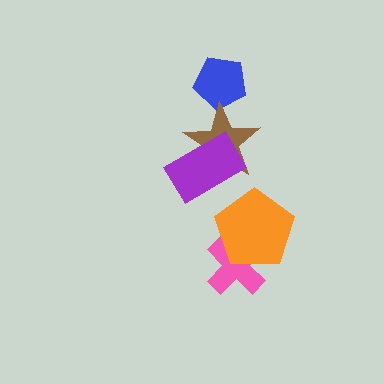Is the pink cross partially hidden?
Yes, it is partially covered by another shape.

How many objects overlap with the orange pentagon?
1 object overlaps with the orange pentagon.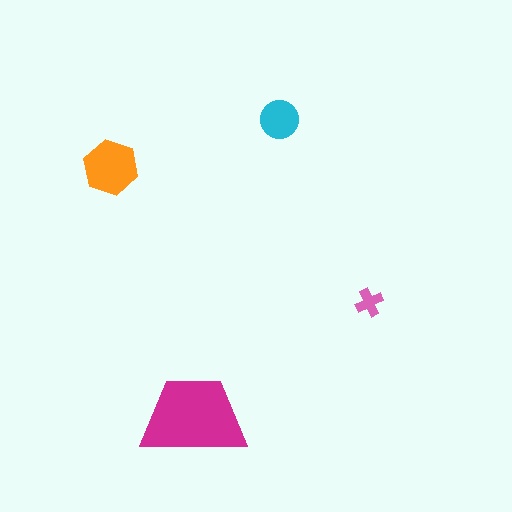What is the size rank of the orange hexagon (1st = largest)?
2nd.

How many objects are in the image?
There are 4 objects in the image.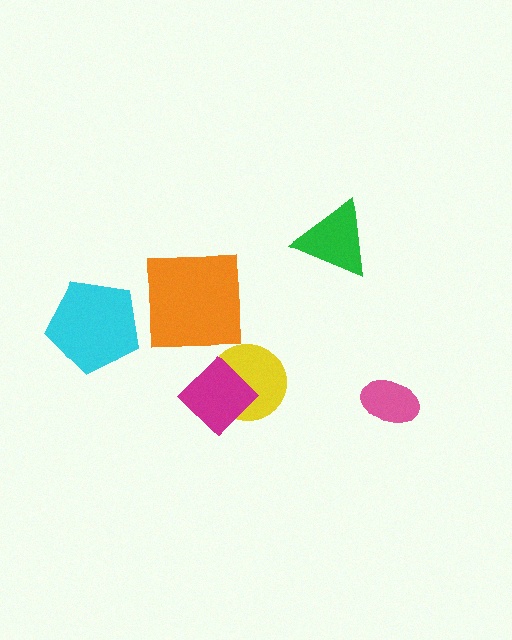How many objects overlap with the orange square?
0 objects overlap with the orange square.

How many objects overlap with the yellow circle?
1 object overlaps with the yellow circle.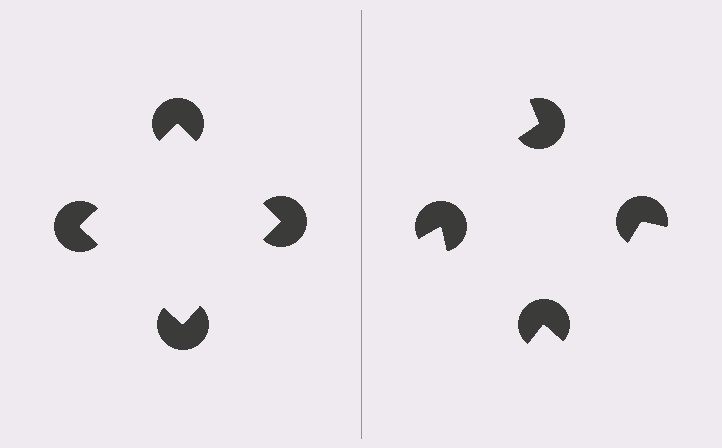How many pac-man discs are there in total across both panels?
8 — 4 on each side.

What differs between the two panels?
The pac-man discs are positioned identically on both sides; only the wedge orientations differ. On the left they align to a square; on the right they are misaligned.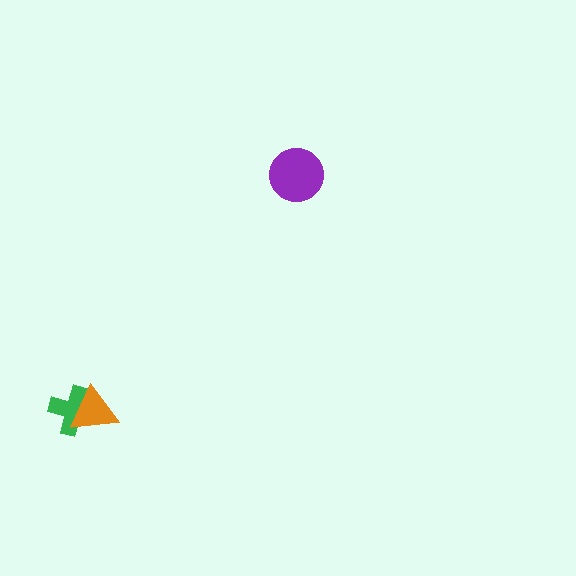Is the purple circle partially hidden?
No, no other shape covers it.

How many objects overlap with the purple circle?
0 objects overlap with the purple circle.